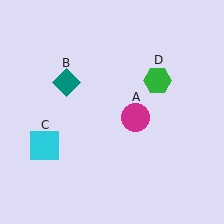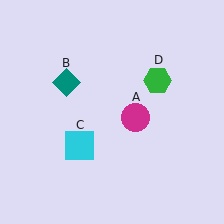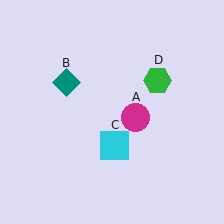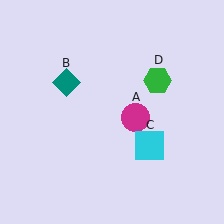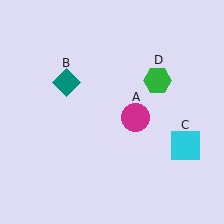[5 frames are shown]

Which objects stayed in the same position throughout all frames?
Magenta circle (object A) and teal diamond (object B) and green hexagon (object D) remained stationary.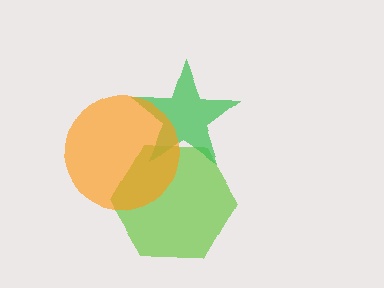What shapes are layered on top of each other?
The layered shapes are: a lime hexagon, a green star, an orange circle.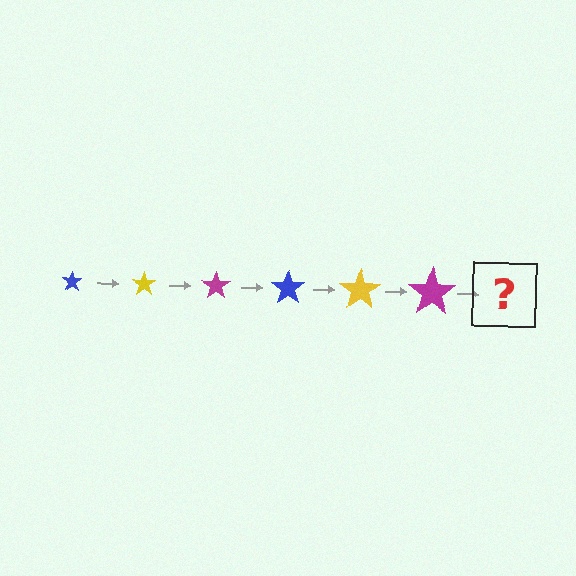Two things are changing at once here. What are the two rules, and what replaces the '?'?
The two rules are that the star grows larger each step and the color cycles through blue, yellow, and magenta. The '?' should be a blue star, larger than the previous one.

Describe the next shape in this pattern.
It should be a blue star, larger than the previous one.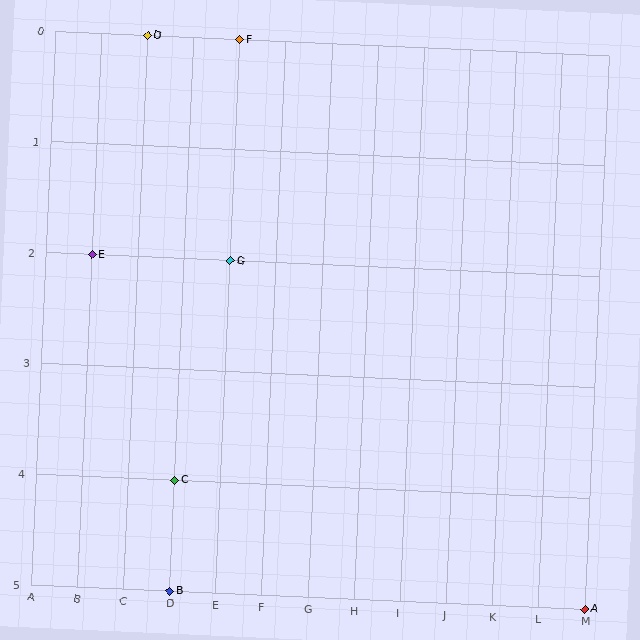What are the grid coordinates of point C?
Point C is at grid coordinates (D, 4).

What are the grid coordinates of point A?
Point A is at grid coordinates (M, 5).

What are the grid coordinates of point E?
Point E is at grid coordinates (B, 2).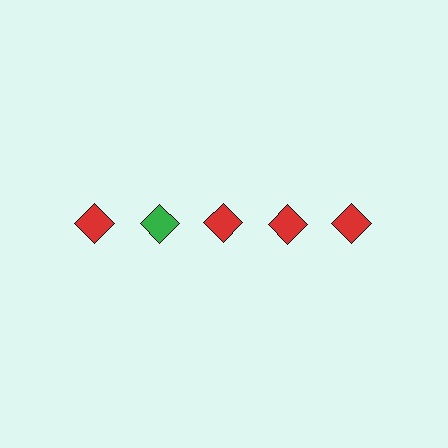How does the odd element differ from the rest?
It has a different color: green instead of red.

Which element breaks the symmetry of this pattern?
The green diamond in the top row, second from left column breaks the symmetry. All other shapes are red diamonds.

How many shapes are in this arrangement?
There are 5 shapes arranged in a grid pattern.